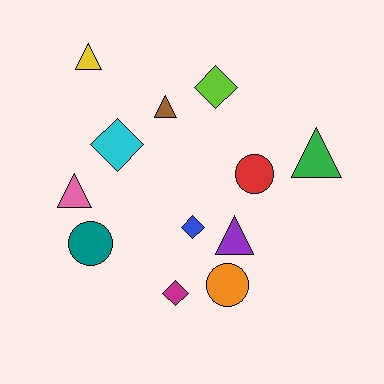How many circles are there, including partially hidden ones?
There are 3 circles.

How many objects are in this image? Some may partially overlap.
There are 12 objects.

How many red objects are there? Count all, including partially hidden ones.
There is 1 red object.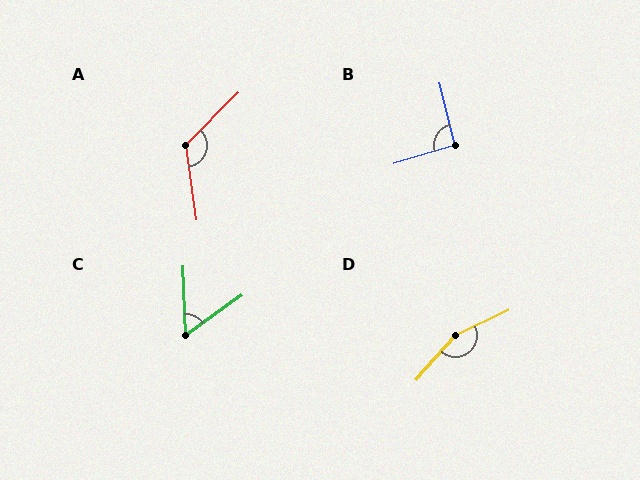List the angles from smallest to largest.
C (57°), B (93°), A (127°), D (157°).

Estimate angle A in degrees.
Approximately 127 degrees.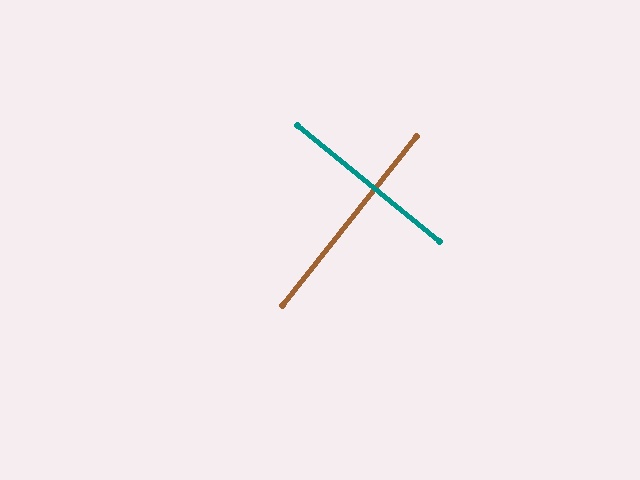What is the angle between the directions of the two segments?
Approximately 89 degrees.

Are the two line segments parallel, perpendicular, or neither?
Perpendicular — they meet at approximately 89°.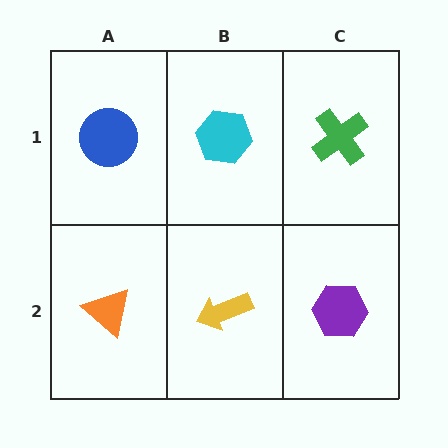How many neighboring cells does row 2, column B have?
3.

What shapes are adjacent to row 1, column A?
An orange triangle (row 2, column A), a cyan hexagon (row 1, column B).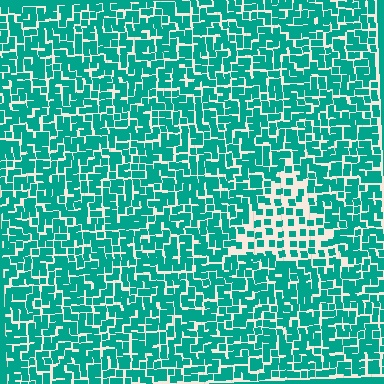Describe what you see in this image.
The image contains small teal elements arranged at two different densities. A triangle-shaped region is visible where the elements are less densely packed than the surrounding area.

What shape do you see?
I see a triangle.